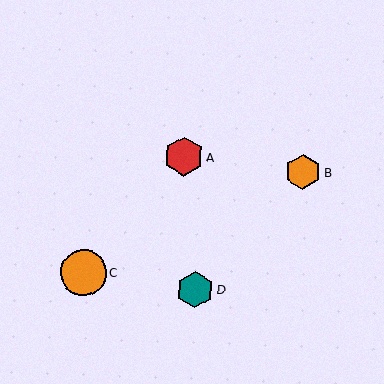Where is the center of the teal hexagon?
The center of the teal hexagon is at (195, 290).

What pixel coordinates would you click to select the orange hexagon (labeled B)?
Click at (303, 172) to select the orange hexagon B.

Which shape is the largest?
The orange circle (labeled C) is the largest.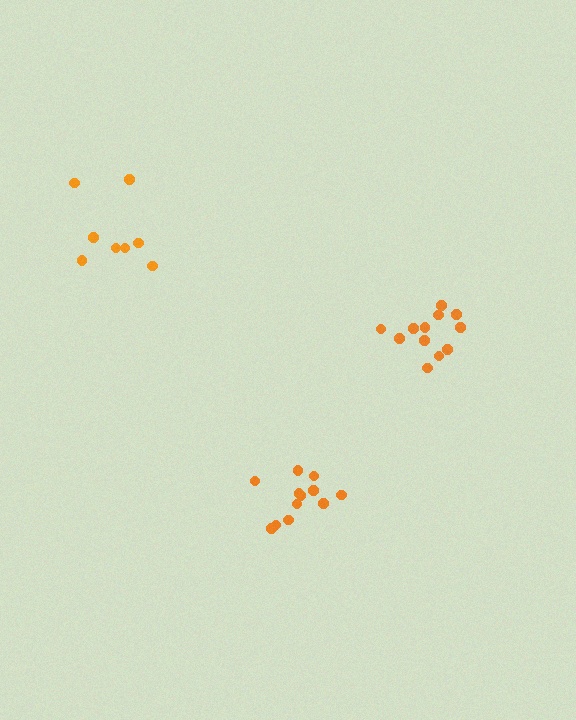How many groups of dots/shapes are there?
There are 3 groups.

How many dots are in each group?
Group 1: 8 dots, Group 2: 12 dots, Group 3: 12 dots (32 total).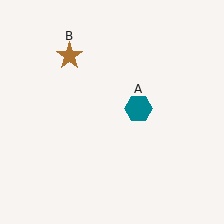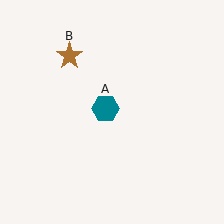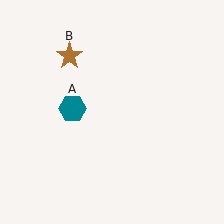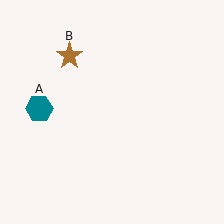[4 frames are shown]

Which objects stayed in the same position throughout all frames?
Brown star (object B) remained stationary.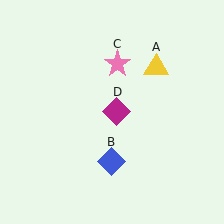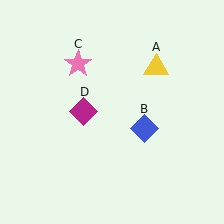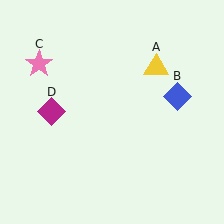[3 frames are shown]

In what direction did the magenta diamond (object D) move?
The magenta diamond (object D) moved left.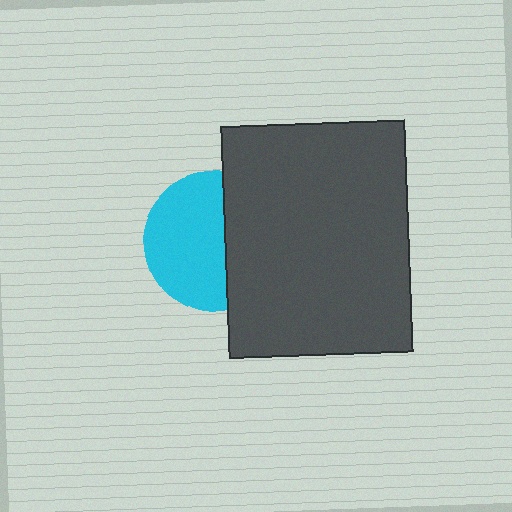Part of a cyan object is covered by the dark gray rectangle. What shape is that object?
It is a circle.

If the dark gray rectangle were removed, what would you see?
You would see the complete cyan circle.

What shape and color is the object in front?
The object in front is a dark gray rectangle.